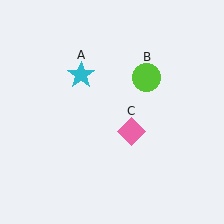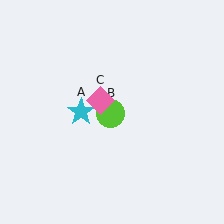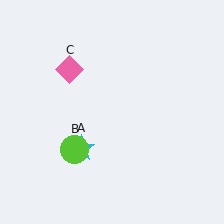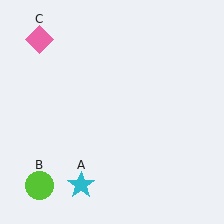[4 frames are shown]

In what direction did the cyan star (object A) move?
The cyan star (object A) moved down.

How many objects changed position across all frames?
3 objects changed position: cyan star (object A), lime circle (object B), pink diamond (object C).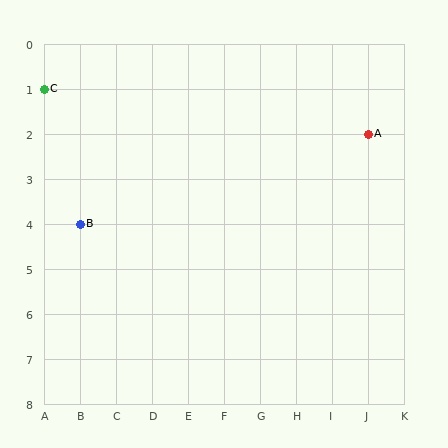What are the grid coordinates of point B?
Point B is at grid coordinates (B, 4).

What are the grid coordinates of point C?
Point C is at grid coordinates (A, 1).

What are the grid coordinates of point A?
Point A is at grid coordinates (J, 2).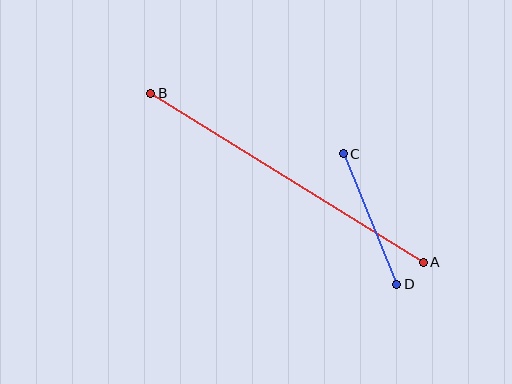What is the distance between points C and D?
The distance is approximately 141 pixels.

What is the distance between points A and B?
The distance is approximately 321 pixels.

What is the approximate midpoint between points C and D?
The midpoint is at approximately (370, 219) pixels.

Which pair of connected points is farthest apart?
Points A and B are farthest apart.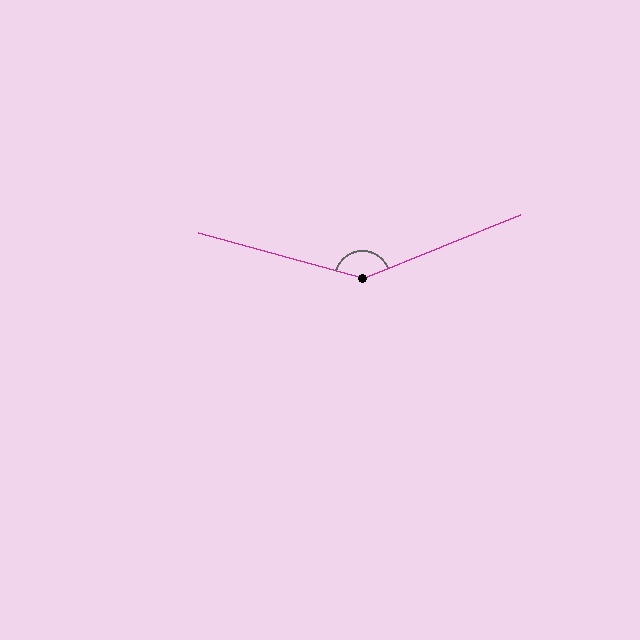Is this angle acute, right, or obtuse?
It is obtuse.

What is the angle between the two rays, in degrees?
Approximately 142 degrees.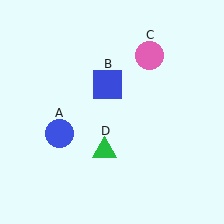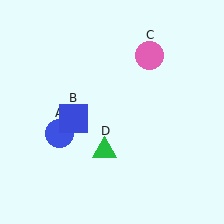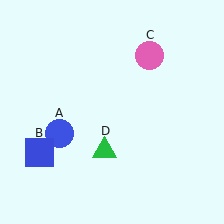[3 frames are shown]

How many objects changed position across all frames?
1 object changed position: blue square (object B).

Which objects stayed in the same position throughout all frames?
Blue circle (object A) and pink circle (object C) and green triangle (object D) remained stationary.